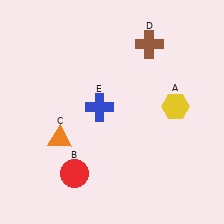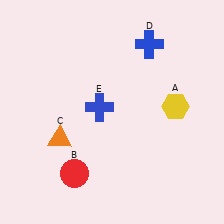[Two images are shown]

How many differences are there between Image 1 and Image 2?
There is 1 difference between the two images.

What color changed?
The cross (D) changed from brown in Image 1 to blue in Image 2.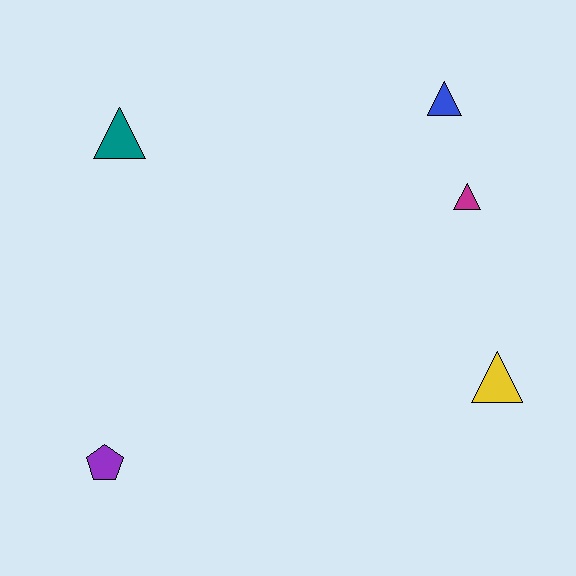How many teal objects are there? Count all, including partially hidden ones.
There is 1 teal object.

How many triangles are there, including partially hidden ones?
There are 4 triangles.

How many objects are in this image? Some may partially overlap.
There are 5 objects.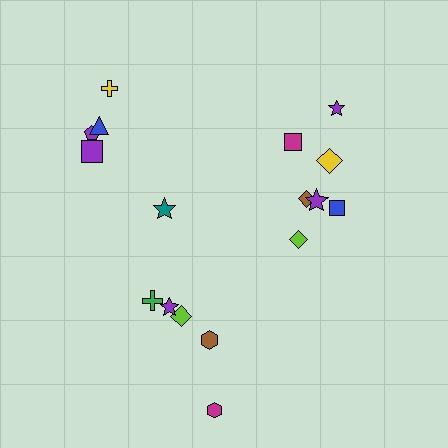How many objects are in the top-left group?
There are 4 objects.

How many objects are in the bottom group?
There are 6 objects.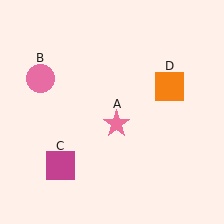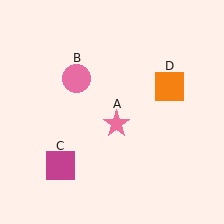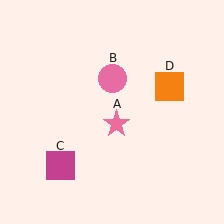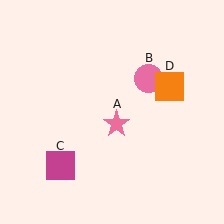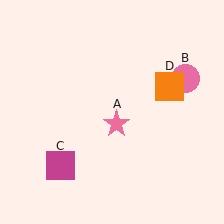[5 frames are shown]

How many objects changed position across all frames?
1 object changed position: pink circle (object B).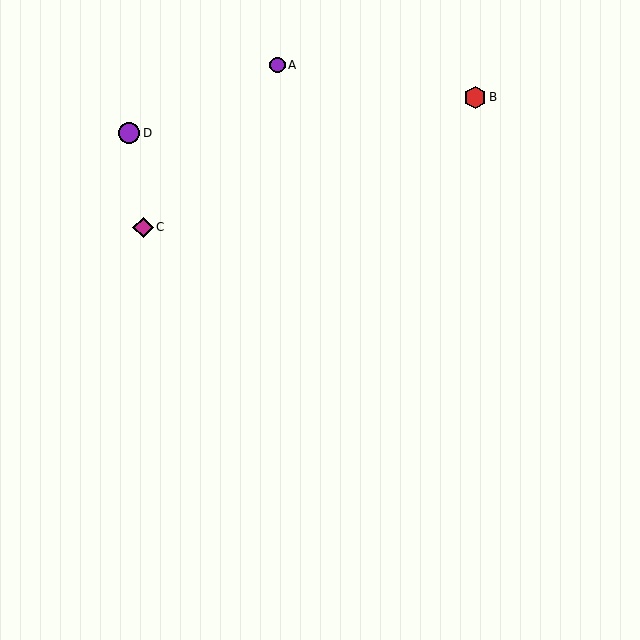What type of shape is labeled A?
Shape A is a purple circle.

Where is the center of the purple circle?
The center of the purple circle is at (129, 133).